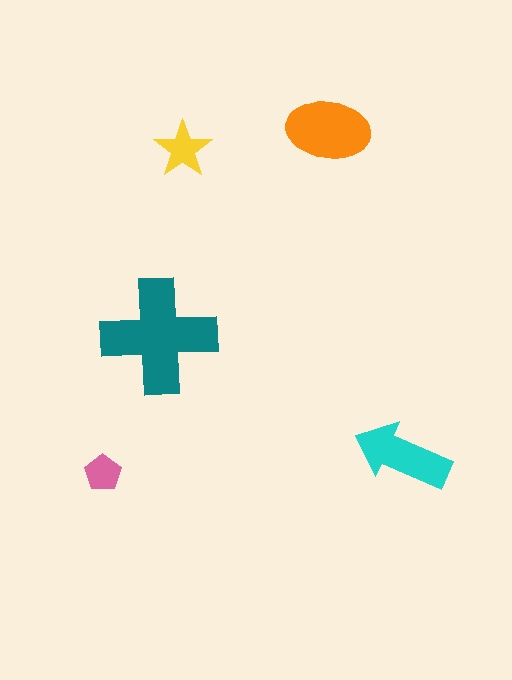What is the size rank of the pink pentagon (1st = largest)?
5th.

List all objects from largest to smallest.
The teal cross, the orange ellipse, the cyan arrow, the yellow star, the pink pentagon.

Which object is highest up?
The orange ellipse is topmost.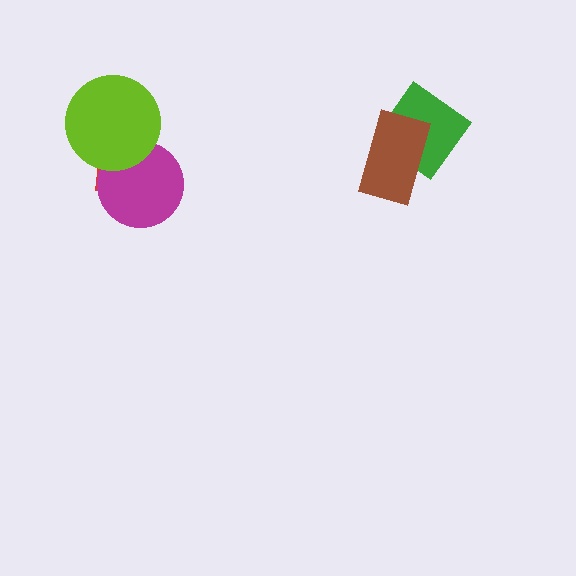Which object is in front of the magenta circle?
The lime circle is in front of the magenta circle.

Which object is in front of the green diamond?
The brown rectangle is in front of the green diamond.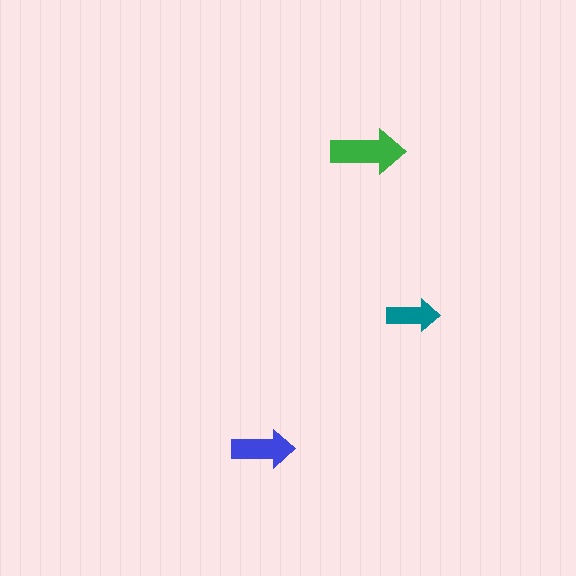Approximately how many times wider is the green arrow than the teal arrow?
About 1.5 times wider.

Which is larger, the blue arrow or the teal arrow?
The blue one.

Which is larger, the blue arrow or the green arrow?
The green one.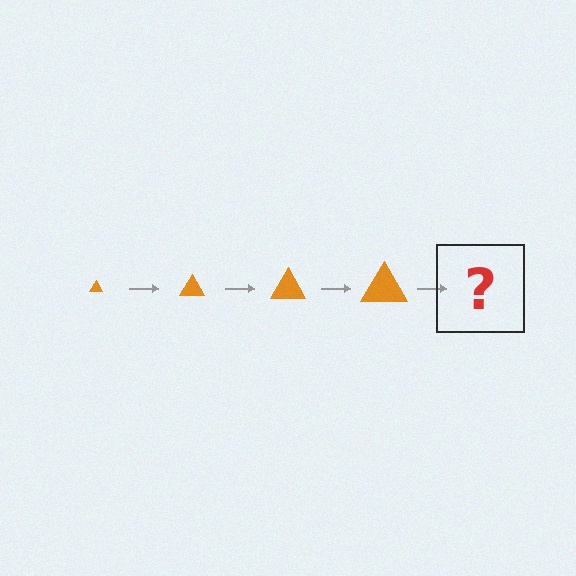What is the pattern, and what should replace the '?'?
The pattern is that the triangle gets progressively larger each step. The '?' should be an orange triangle, larger than the previous one.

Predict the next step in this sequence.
The next step is an orange triangle, larger than the previous one.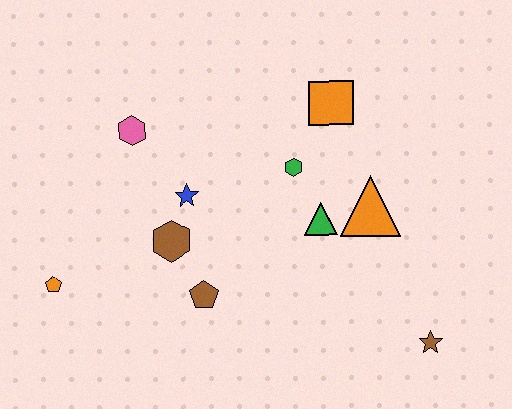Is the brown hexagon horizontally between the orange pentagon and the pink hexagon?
No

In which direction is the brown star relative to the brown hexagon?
The brown star is to the right of the brown hexagon.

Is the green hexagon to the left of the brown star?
Yes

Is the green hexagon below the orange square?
Yes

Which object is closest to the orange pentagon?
The brown hexagon is closest to the orange pentagon.